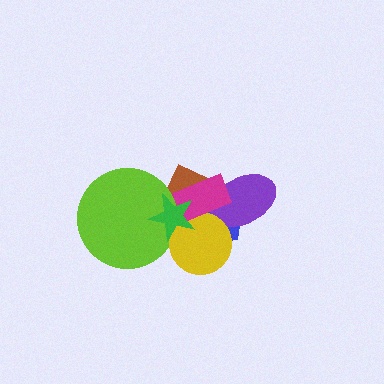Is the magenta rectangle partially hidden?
Yes, it is partially covered by another shape.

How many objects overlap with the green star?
5 objects overlap with the green star.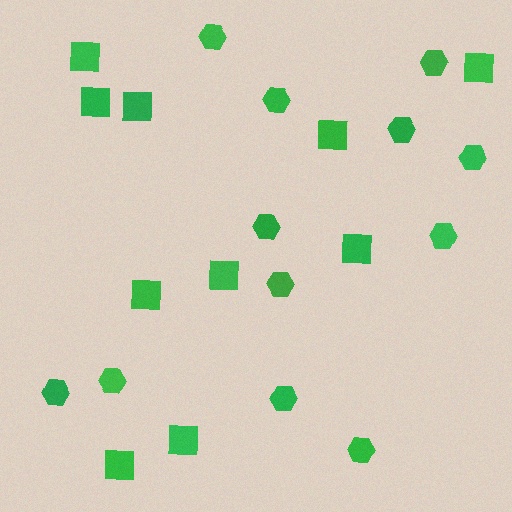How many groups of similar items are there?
There are 2 groups: one group of hexagons (12) and one group of squares (10).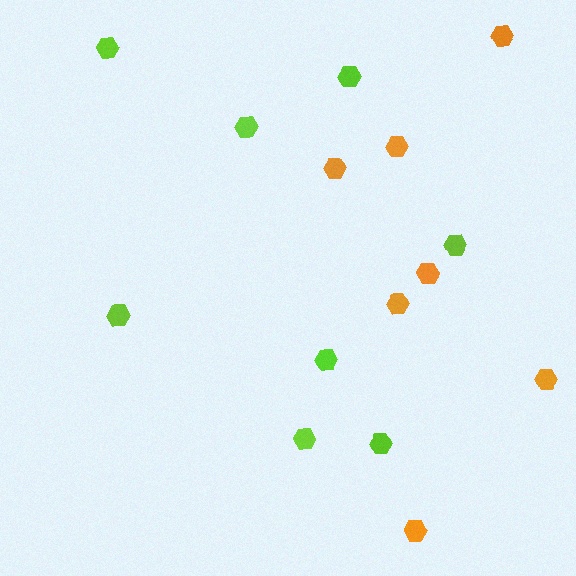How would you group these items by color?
There are 2 groups: one group of lime hexagons (8) and one group of orange hexagons (7).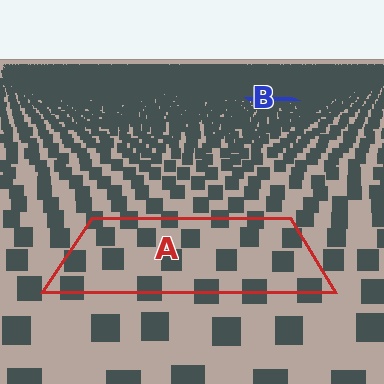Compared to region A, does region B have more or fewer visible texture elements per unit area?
Region B has more texture elements per unit area — they are packed more densely because it is farther away.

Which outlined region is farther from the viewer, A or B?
Region B is farther from the viewer — the texture elements inside it appear smaller and more densely packed.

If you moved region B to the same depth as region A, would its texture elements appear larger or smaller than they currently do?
They would appear larger. At a closer depth, the same texture elements are projected at a bigger on-screen size.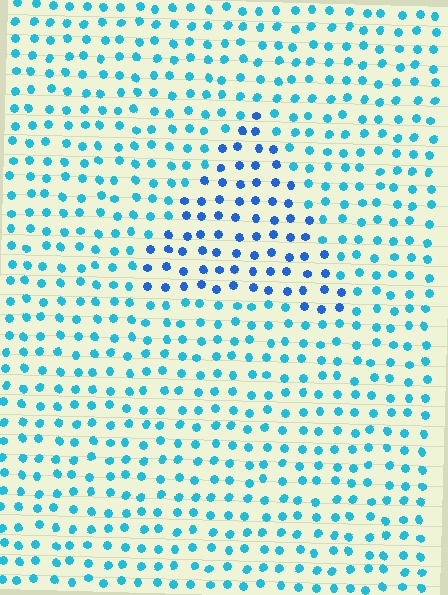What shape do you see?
I see a triangle.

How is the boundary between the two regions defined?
The boundary is defined purely by a slight shift in hue (about 29 degrees). Spacing, size, and orientation are identical on both sides.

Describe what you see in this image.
The image is filled with small cyan elements in a uniform arrangement. A triangle-shaped region is visible where the elements are tinted to a slightly different hue, forming a subtle color boundary.